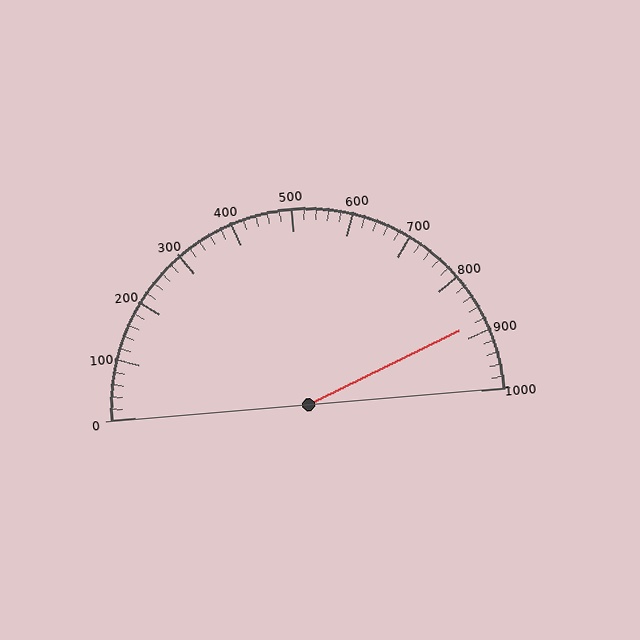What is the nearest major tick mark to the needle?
The nearest major tick mark is 900.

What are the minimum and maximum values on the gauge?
The gauge ranges from 0 to 1000.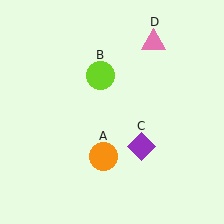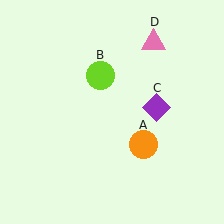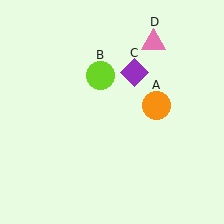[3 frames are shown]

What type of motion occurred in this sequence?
The orange circle (object A), purple diamond (object C) rotated counterclockwise around the center of the scene.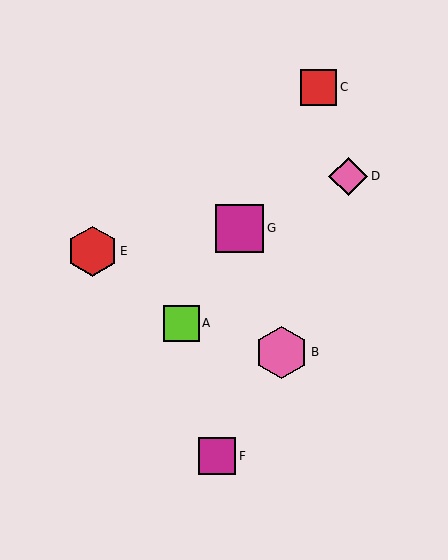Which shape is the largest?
The pink hexagon (labeled B) is the largest.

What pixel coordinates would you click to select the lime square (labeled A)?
Click at (181, 323) to select the lime square A.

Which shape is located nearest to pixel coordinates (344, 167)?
The pink diamond (labeled D) at (348, 176) is nearest to that location.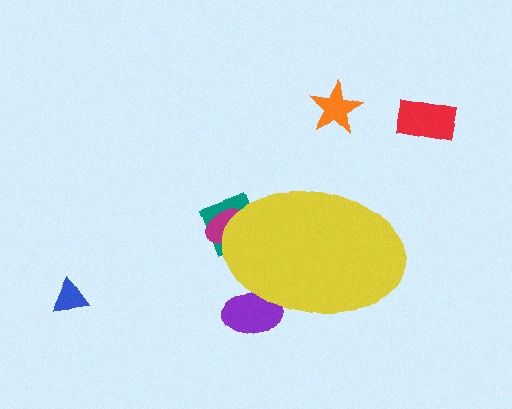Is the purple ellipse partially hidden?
Yes, the purple ellipse is partially hidden behind the yellow ellipse.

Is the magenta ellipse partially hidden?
Yes, the magenta ellipse is partially hidden behind the yellow ellipse.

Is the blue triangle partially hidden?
No, the blue triangle is fully visible.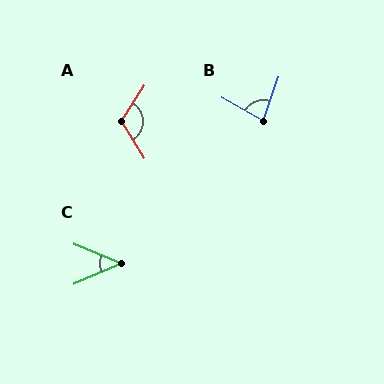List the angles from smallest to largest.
C (46°), B (79°), A (115°).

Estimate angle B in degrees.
Approximately 79 degrees.